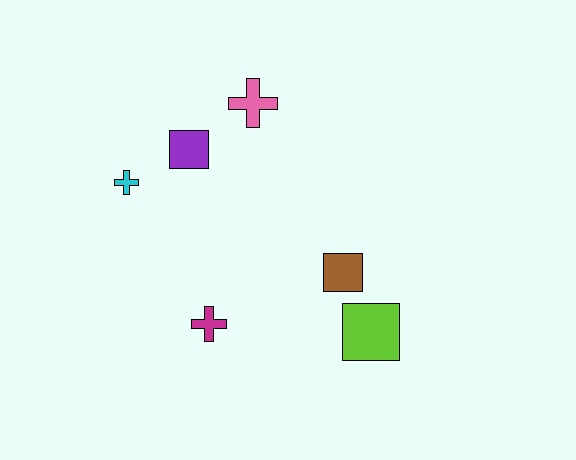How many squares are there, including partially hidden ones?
There are 3 squares.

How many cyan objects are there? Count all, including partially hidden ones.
There is 1 cyan object.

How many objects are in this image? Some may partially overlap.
There are 6 objects.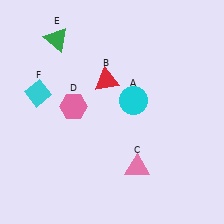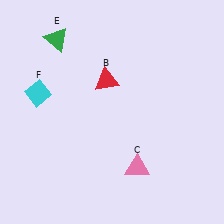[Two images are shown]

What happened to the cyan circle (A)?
The cyan circle (A) was removed in Image 2. It was in the top-right area of Image 1.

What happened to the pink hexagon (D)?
The pink hexagon (D) was removed in Image 2. It was in the top-left area of Image 1.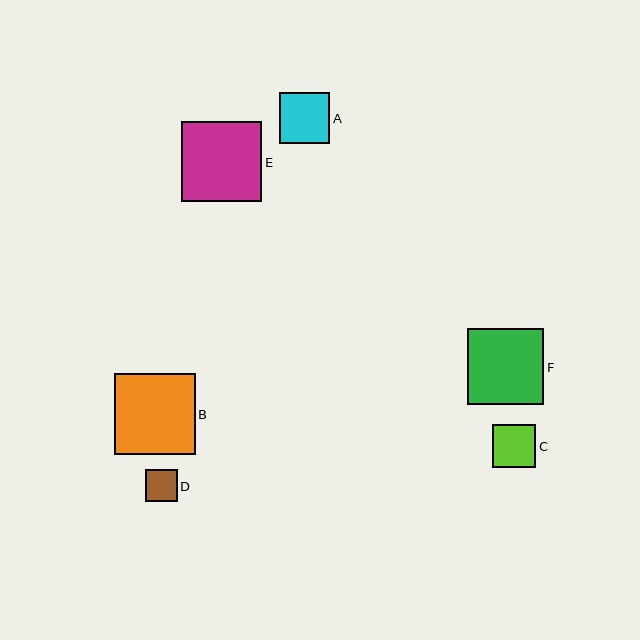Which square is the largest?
Square B is the largest with a size of approximately 81 pixels.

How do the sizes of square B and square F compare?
Square B and square F are approximately the same size.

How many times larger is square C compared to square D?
Square C is approximately 1.3 times the size of square D.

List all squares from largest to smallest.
From largest to smallest: B, E, F, A, C, D.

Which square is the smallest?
Square D is the smallest with a size of approximately 32 pixels.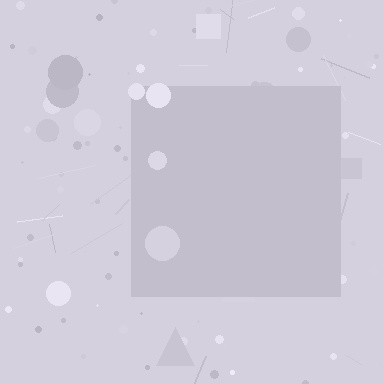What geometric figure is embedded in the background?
A square is embedded in the background.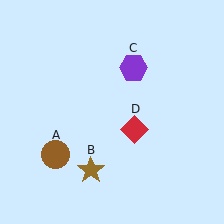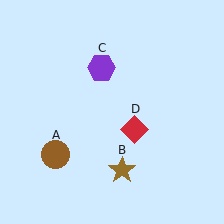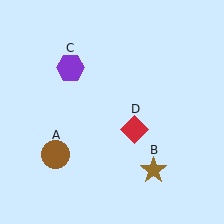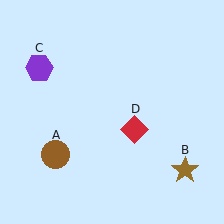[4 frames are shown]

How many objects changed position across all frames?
2 objects changed position: brown star (object B), purple hexagon (object C).